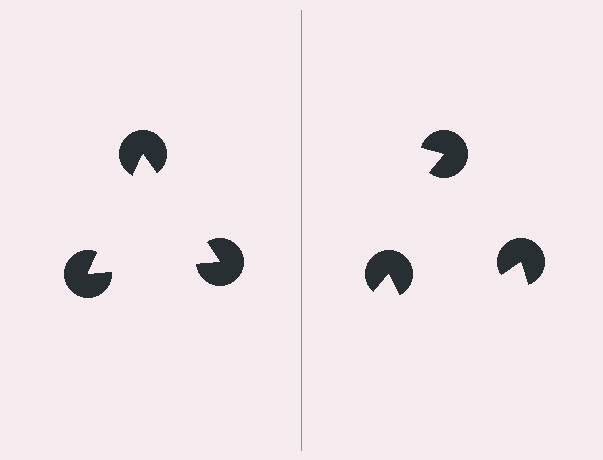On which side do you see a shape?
An illusory triangle appears on the left side. On the right side the wedge cuts are rotated, so no coherent shape forms.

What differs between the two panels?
The pac-man discs are positioned identically on both sides; only the wedge orientations differ. On the left they align to a triangle; on the right they are misaligned.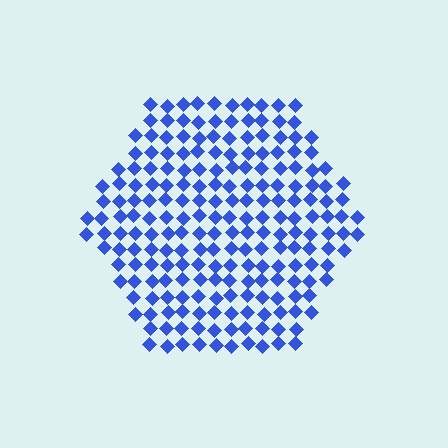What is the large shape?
The large shape is a hexagon.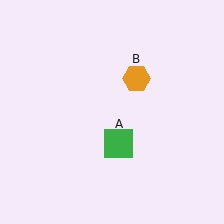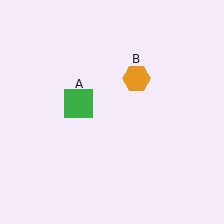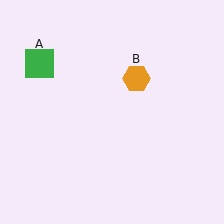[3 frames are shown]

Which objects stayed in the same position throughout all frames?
Orange hexagon (object B) remained stationary.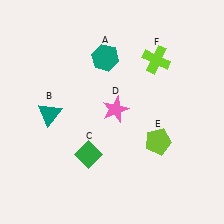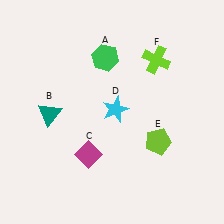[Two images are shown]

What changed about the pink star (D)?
In Image 1, D is pink. In Image 2, it changed to cyan.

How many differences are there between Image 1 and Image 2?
There are 3 differences between the two images.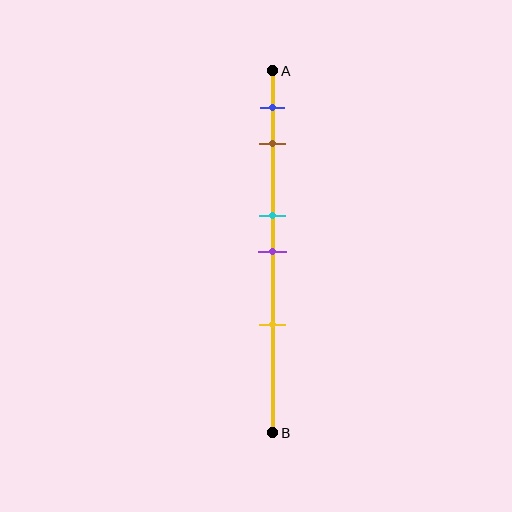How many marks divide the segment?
There are 5 marks dividing the segment.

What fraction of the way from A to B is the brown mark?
The brown mark is approximately 20% (0.2) of the way from A to B.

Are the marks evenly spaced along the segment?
No, the marks are not evenly spaced.